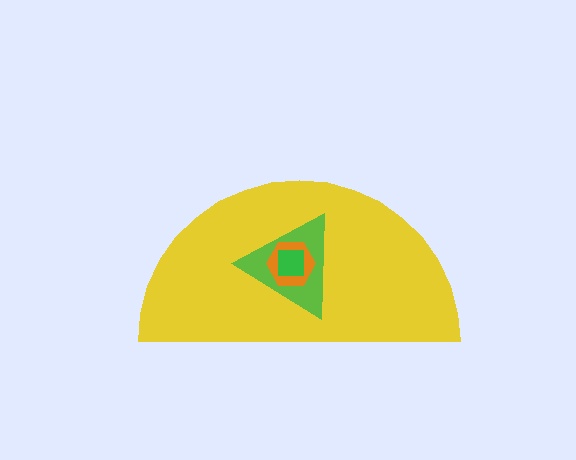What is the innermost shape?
The green square.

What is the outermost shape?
The yellow semicircle.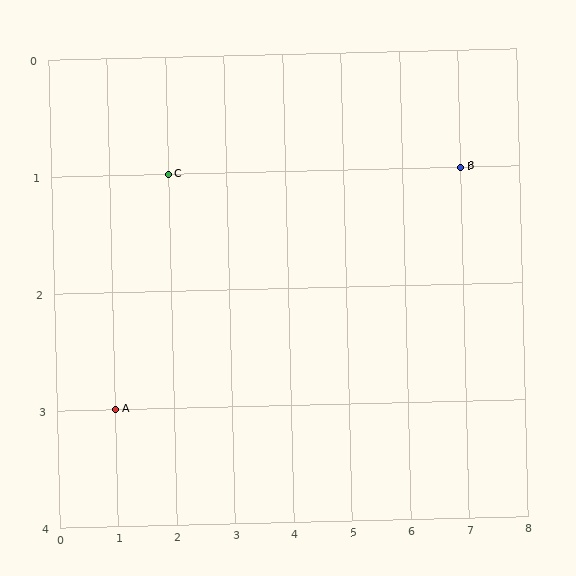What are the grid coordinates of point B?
Point B is at grid coordinates (7, 1).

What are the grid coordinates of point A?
Point A is at grid coordinates (1, 3).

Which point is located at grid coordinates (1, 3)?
Point A is at (1, 3).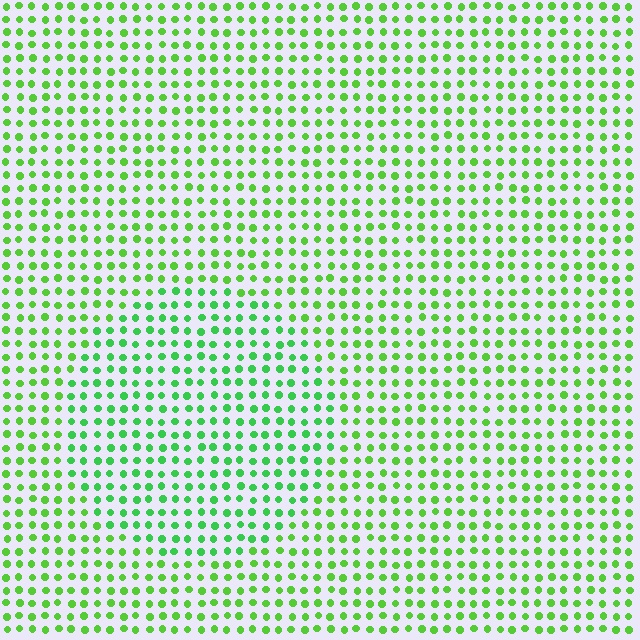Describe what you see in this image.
The image is filled with small lime elements in a uniform arrangement. A circle-shaped region is visible where the elements are tinted to a slightly different hue, forming a subtle color boundary.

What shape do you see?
I see a circle.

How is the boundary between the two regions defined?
The boundary is defined purely by a slight shift in hue (about 21 degrees). Spacing, size, and orientation are identical on both sides.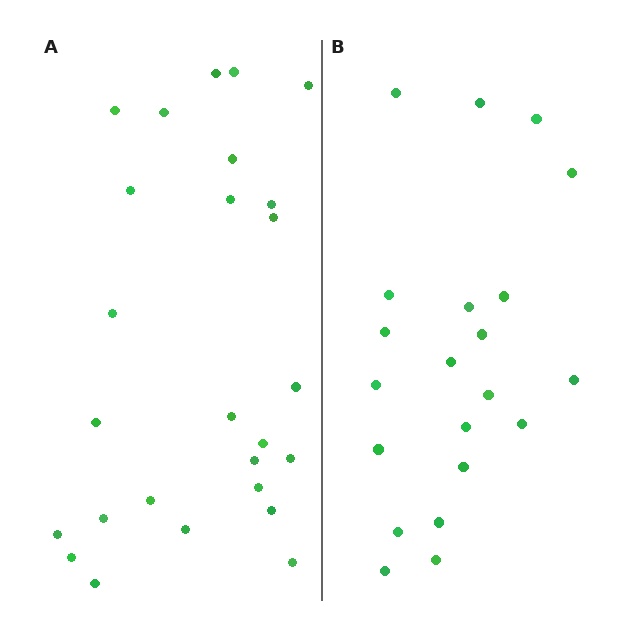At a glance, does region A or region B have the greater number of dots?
Region A (the left region) has more dots.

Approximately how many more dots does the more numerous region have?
Region A has about 5 more dots than region B.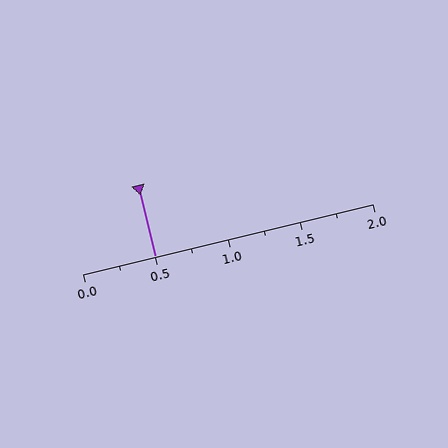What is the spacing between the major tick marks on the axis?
The major ticks are spaced 0.5 apart.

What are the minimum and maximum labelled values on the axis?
The axis runs from 0.0 to 2.0.